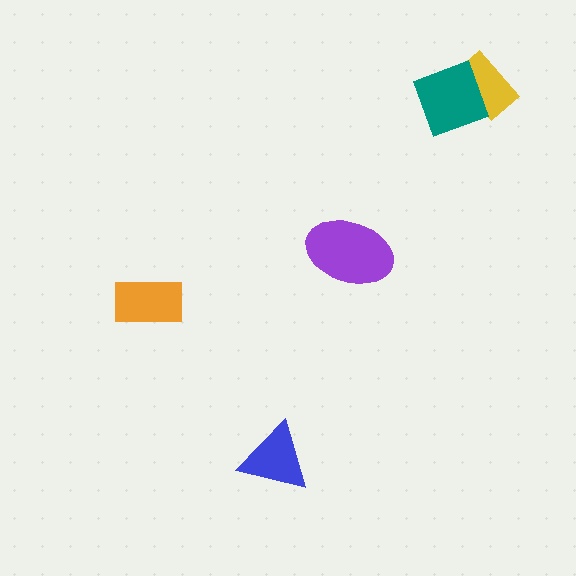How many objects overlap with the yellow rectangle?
1 object overlaps with the yellow rectangle.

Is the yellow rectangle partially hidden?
Yes, it is partially covered by another shape.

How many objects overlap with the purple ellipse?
0 objects overlap with the purple ellipse.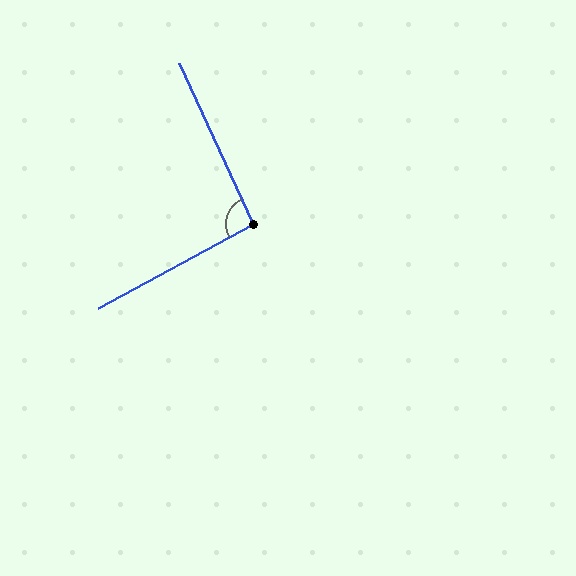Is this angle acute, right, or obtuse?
It is approximately a right angle.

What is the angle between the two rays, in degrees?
Approximately 94 degrees.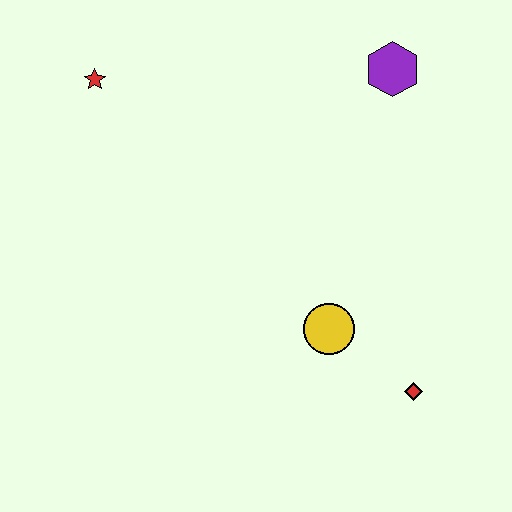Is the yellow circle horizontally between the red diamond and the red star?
Yes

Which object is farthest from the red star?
The red diamond is farthest from the red star.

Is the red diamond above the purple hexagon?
No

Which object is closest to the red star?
The purple hexagon is closest to the red star.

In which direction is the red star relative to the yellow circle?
The red star is above the yellow circle.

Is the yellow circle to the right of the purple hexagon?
No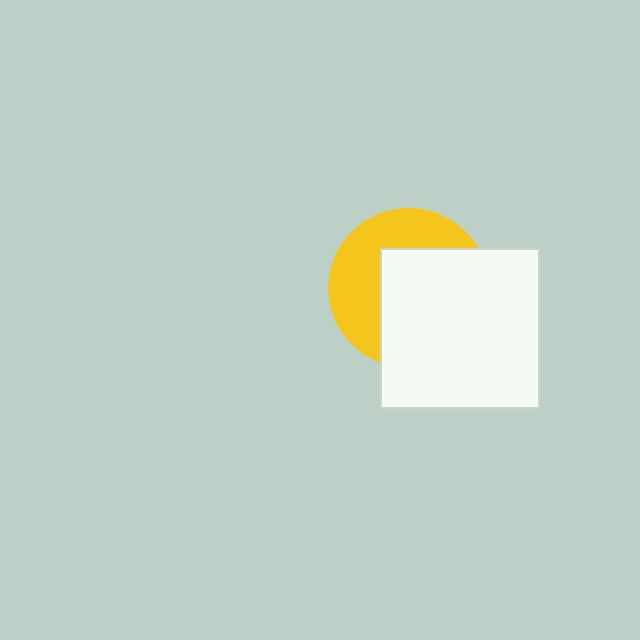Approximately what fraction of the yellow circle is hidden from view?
Roughly 57% of the yellow circle is hidden behind the white square.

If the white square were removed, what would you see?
You would see the complete yellow circle.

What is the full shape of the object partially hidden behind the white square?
The partially hidden object is a yellow circle.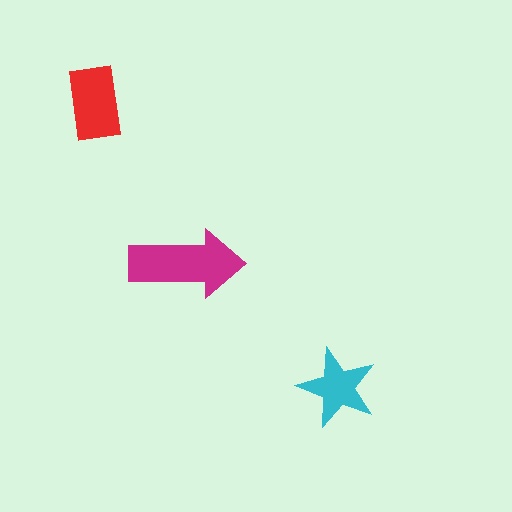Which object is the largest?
The magenta arrow.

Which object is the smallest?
The cyan star.